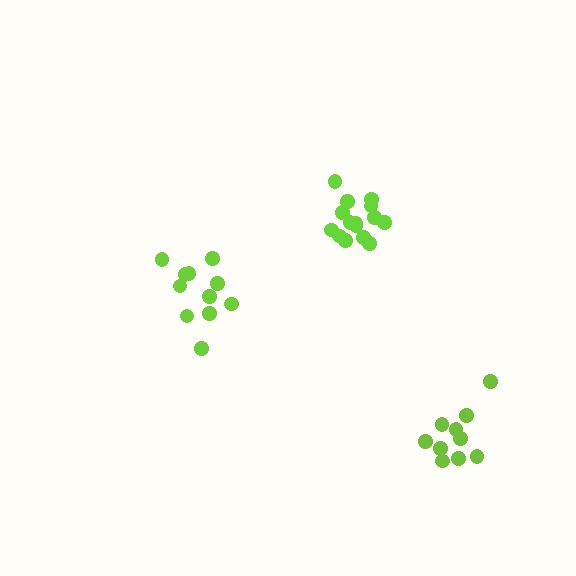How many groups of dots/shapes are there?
There are 3 groups.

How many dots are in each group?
Group 1: 11 dots, Group 2: 10 dots, Group 3: 15 dots (36 total).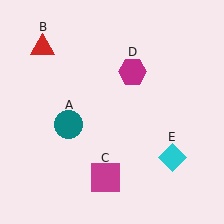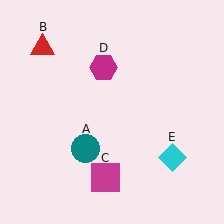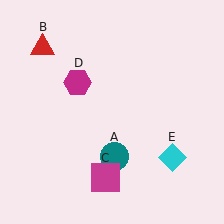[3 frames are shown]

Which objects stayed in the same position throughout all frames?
Red triangle (object B) and magenta square (object C) and cyan diamond (object E) remained stationary.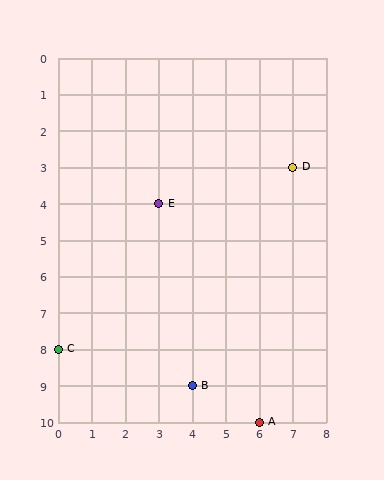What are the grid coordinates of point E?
Point E is at grid coordinates (3, 4).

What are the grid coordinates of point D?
Point D is at grid coordinates (7, 3).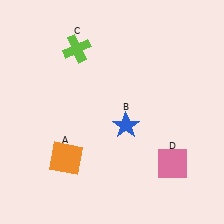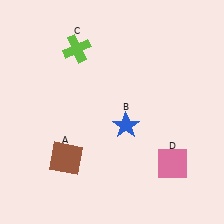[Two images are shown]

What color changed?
The square (A) changed from orange in Image 1 to brown in Image 2.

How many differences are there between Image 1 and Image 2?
There is 1 difference between the two images.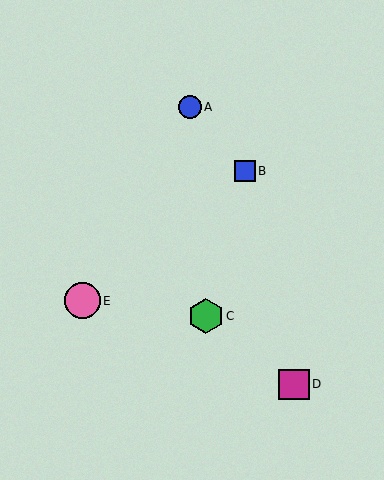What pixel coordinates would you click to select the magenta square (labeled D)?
Click at (294, 384) to select the magenta square D.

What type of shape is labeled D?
Shape D is a magenta square.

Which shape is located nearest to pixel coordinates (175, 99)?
The blue circle (labeled A) at (190, 107) is nearest to that location.